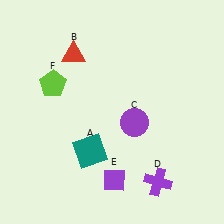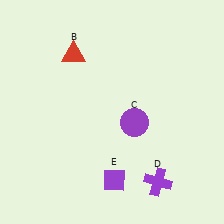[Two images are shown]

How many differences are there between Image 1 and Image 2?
There are 2 differences between the two images.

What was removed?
The lime pentagon (F), the teal square (A) were removed in Image 2.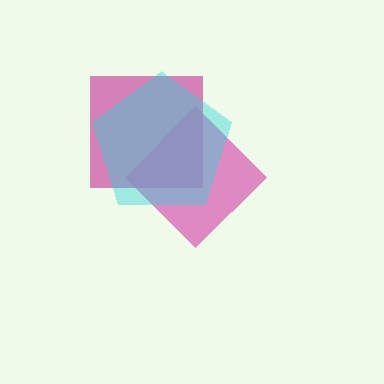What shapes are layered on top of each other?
The layered shapes are: a magenta square, a pink diamond, a cyan pentagon.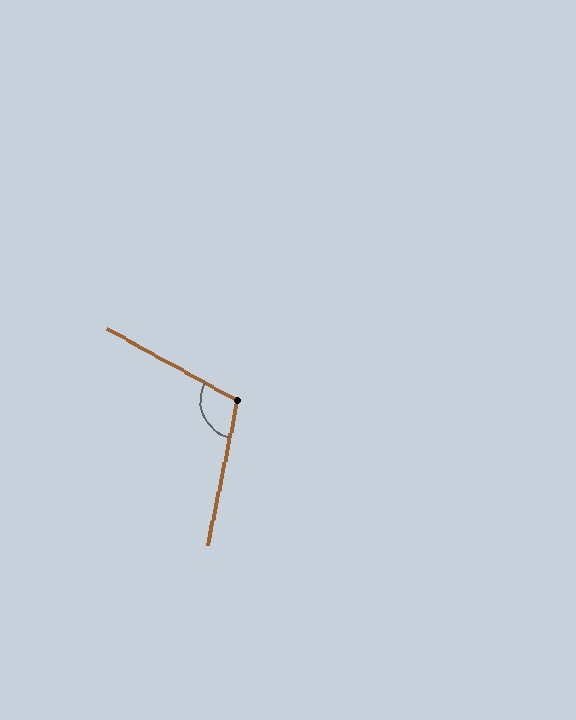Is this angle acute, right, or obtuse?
It is obtuse.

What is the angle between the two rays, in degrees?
Approximately 107 degrees.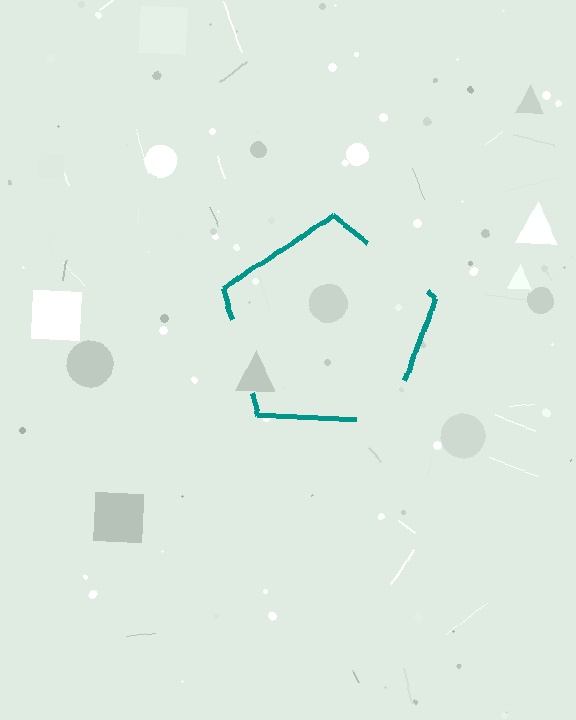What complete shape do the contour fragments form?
The contour fragments form a pentagon.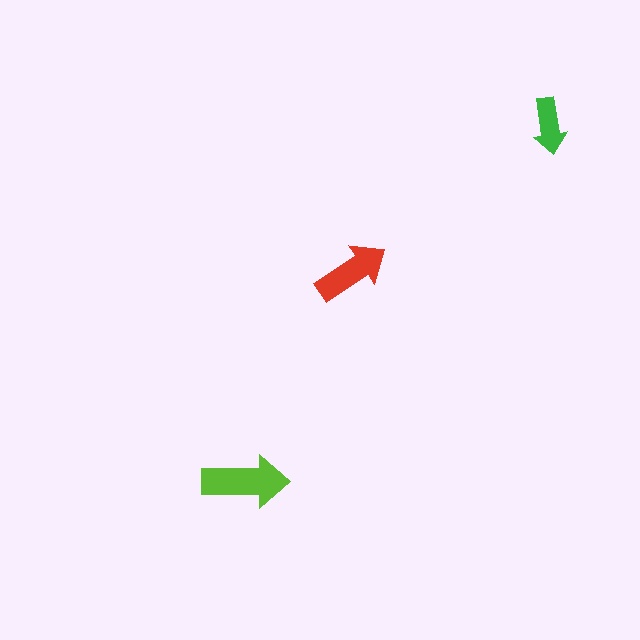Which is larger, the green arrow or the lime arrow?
The lime one.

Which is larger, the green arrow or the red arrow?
The red one.